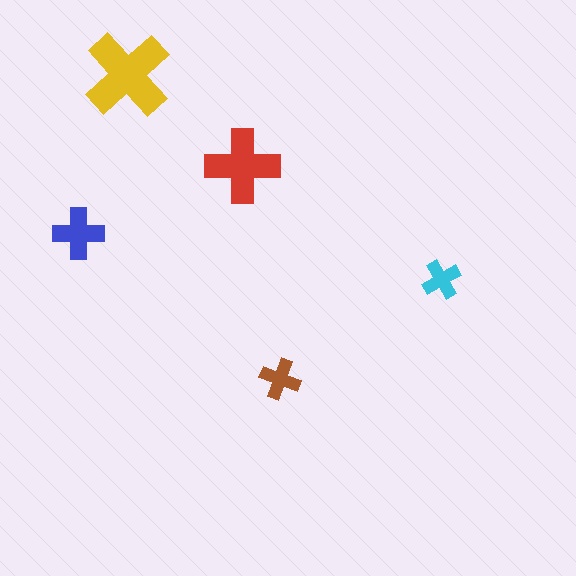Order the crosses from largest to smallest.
the yellow one, the red one, the blue one, the brown one, the cyan one.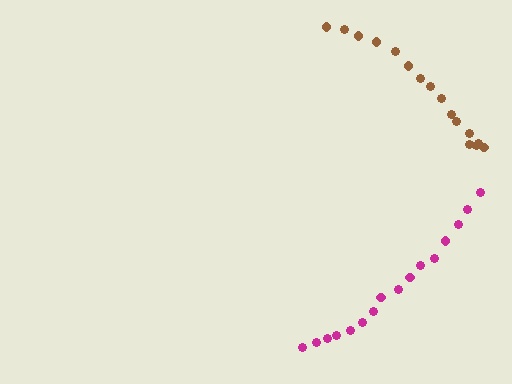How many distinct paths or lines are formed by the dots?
There are 2 distinct paths.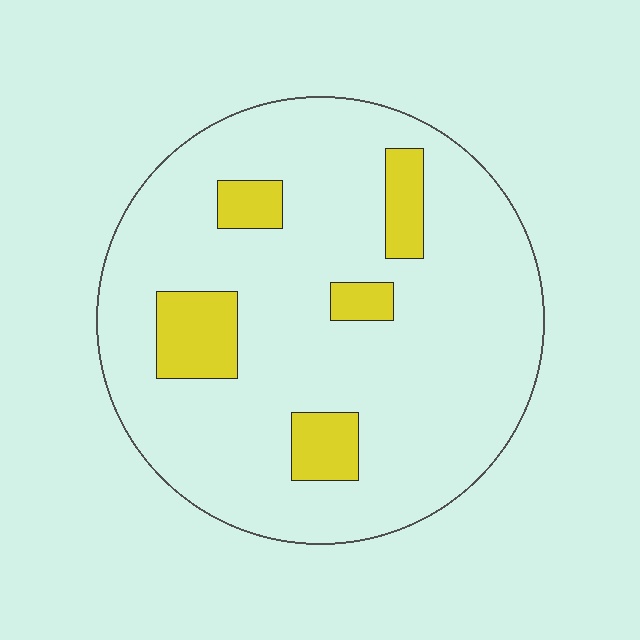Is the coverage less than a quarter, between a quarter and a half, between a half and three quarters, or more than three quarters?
Less than a quarter.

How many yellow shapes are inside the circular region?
5.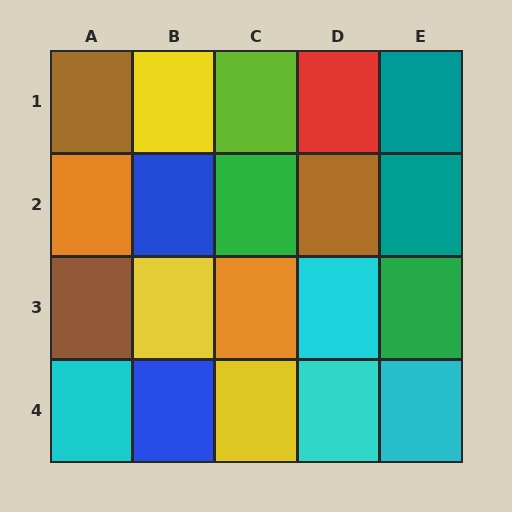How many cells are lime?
1 cell is lime.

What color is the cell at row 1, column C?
Lime.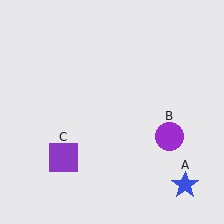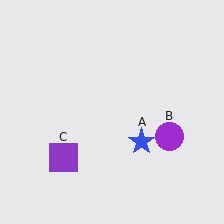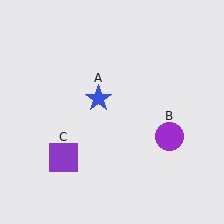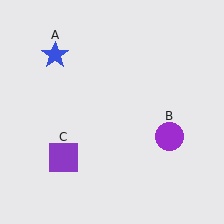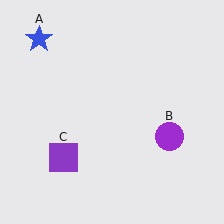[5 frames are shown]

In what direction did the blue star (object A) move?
The blue star (object A) moved up and to the left.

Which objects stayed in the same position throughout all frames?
Purple circle (object B) and purple square (object C) remained stationary.